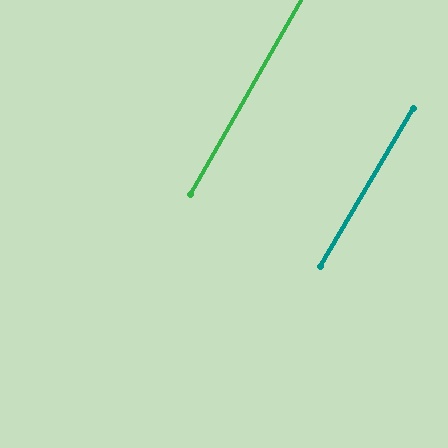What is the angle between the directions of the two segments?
Approximately 1 degree.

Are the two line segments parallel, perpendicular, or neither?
Parallel — their directions differ by only 0.9°.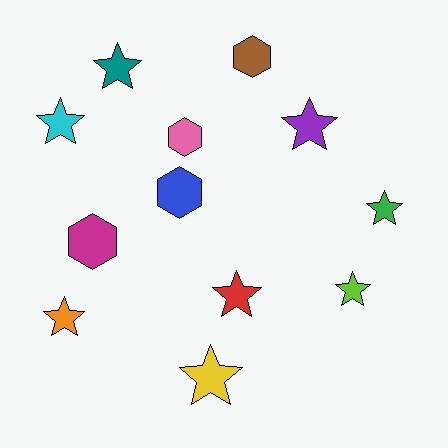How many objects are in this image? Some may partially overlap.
There are 12 objects.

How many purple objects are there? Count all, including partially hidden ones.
There is 1 purple object.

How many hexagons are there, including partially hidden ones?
There are 4 hexagons.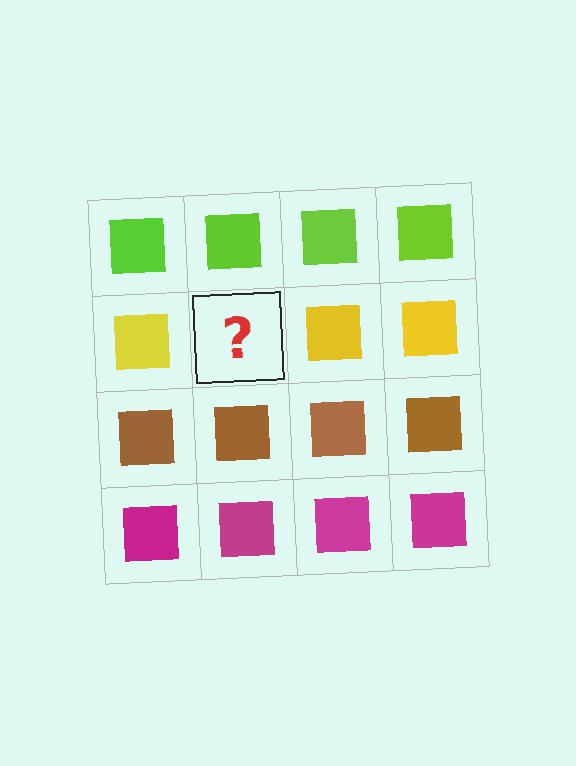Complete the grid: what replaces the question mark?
The question mark should be replaced with a yellow square.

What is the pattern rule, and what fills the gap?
The rule is that each row has a consistent color. The gap should be filled with a yellow square.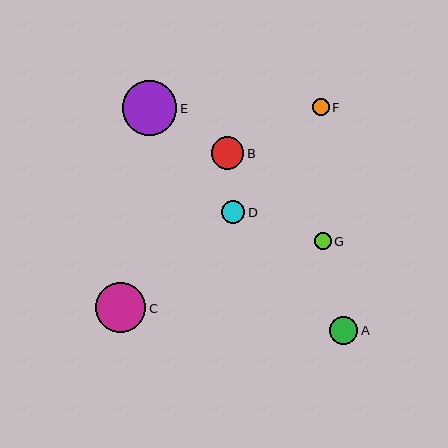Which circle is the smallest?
Circle F is the smallest with a size of approximately 16 pixels.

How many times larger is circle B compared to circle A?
Circle B is approximately 1.2 times the size of circle A.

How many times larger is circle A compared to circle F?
Circle A is approximately 1.7 times the size of circle F.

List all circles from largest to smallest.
From largest to smallest: E, C, B, A, D, G, F.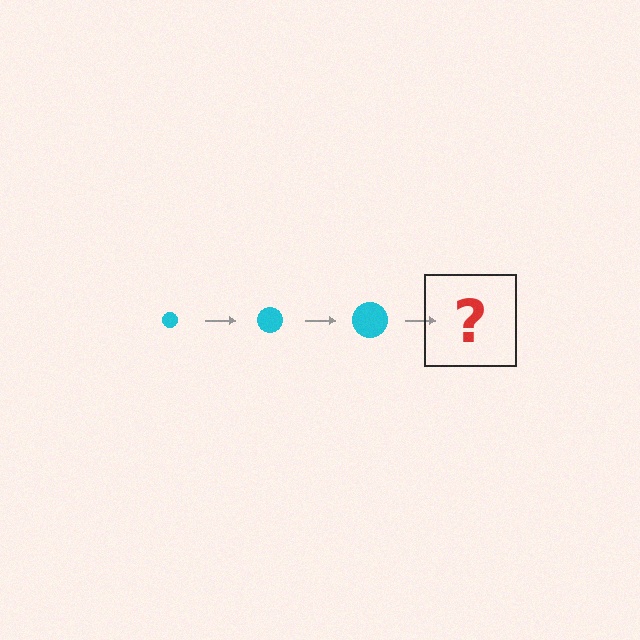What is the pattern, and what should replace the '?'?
The pattern is that the circle gets progressively larger each step. The '?' should be a cyan circle, larger than the previous one.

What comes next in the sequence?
The next element should be a cyan circle, larger than the previous one.